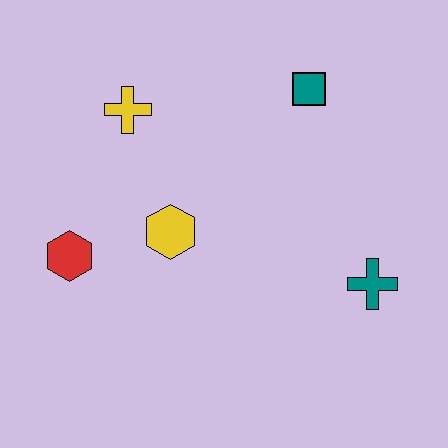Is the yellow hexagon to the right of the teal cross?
No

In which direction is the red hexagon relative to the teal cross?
The red hexagon is to the left of the teal cross.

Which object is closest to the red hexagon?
The yellow hexagon is closest to the red hexagon.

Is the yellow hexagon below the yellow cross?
Yes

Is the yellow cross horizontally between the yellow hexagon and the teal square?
No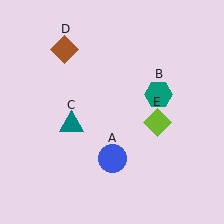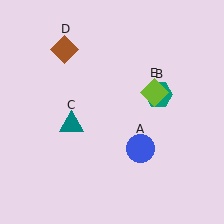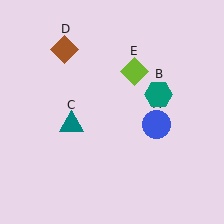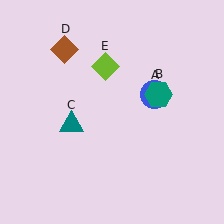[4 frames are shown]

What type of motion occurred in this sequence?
The blue circle (object A), lime diamond (object E) rotated counterclockwise around the center of the scene.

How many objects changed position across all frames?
2 objects changed position: blue circle (object A), lime diamond (object E).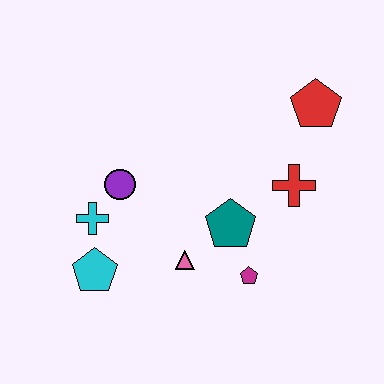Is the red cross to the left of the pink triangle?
No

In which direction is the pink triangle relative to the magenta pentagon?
The pink triangle is to the left of the magenta pentagon.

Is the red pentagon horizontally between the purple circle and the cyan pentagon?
No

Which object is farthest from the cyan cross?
The red pentagon is farthest from the cyan cross.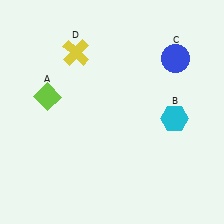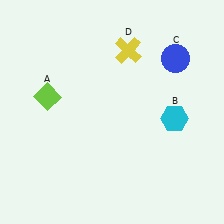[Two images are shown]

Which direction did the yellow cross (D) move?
The yellow cross (D) moved right.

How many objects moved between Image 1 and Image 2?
1 object moved between the two images.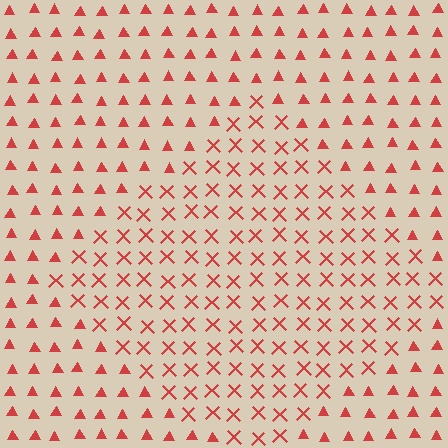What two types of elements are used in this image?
The image uses X marks inside the diamond region and triangles outside it.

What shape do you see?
I see a diamond.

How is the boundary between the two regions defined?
The boundary is defined by a change in element shape: X marks inside vs. triangles outside. All elements share the same color and spacing.